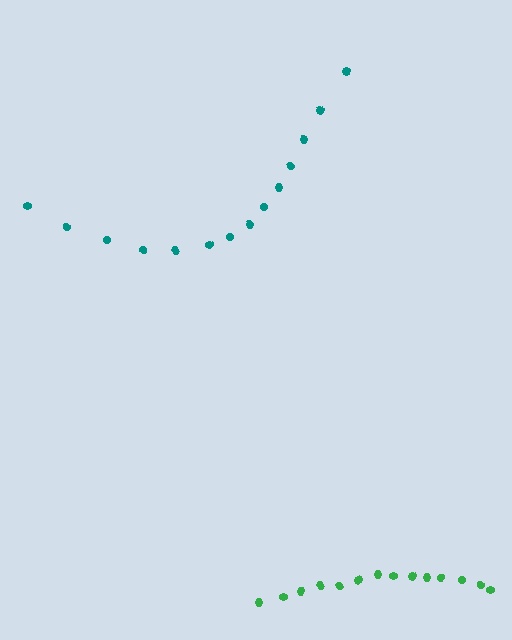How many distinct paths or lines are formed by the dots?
There are 2 distinct paths.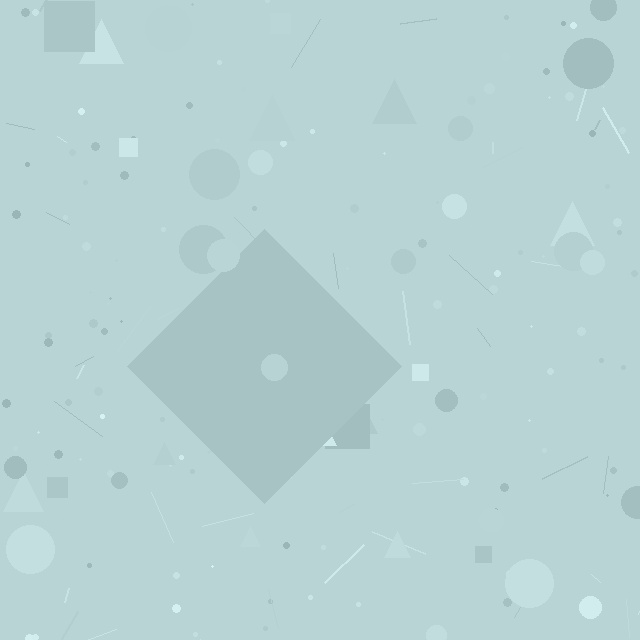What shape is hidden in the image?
A diamond is hidden in the image.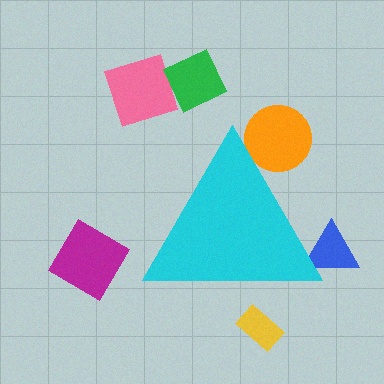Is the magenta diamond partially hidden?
No, the magenta diamond is fully visible.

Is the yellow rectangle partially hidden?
Yes, the yellow rectangle is partially hidden behind the cyan triangle.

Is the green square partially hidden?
No, the green square is fully visible.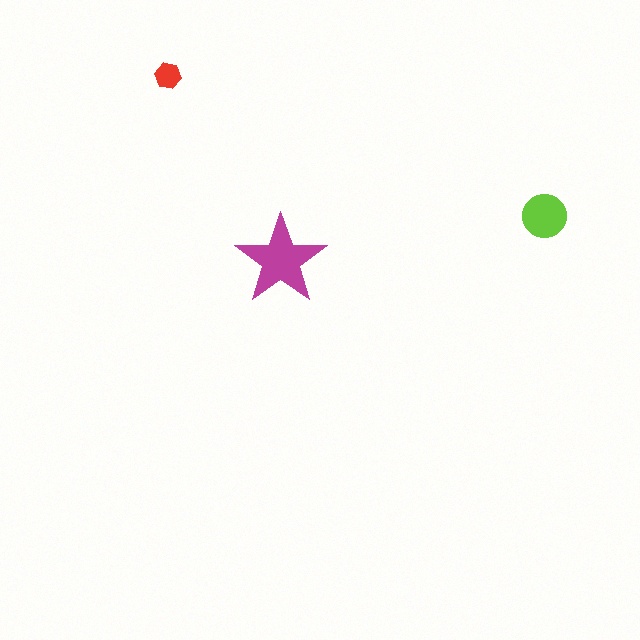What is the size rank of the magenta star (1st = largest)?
1st.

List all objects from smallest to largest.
The red hexagon, the lime circle, the magenta star.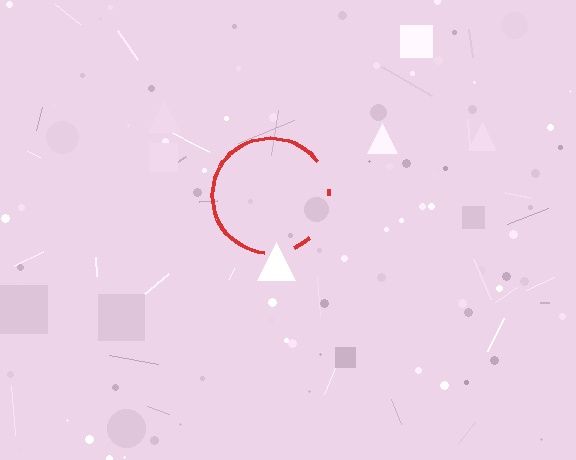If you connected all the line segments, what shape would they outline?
They would outline a circle.